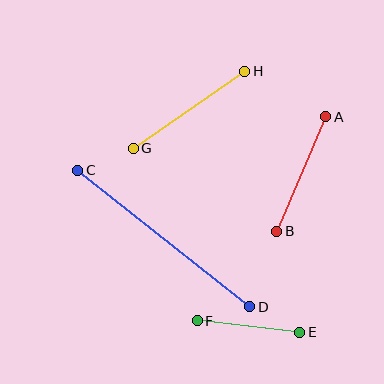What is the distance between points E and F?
The distance is approximately 103 pixels.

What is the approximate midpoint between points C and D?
The midpoint is at approximately (164, 238) pixels.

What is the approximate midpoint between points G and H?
The midpoint is at approximately (189, 110) pixels.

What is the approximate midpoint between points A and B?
The midpoint is at approximately (301, 174) pixels.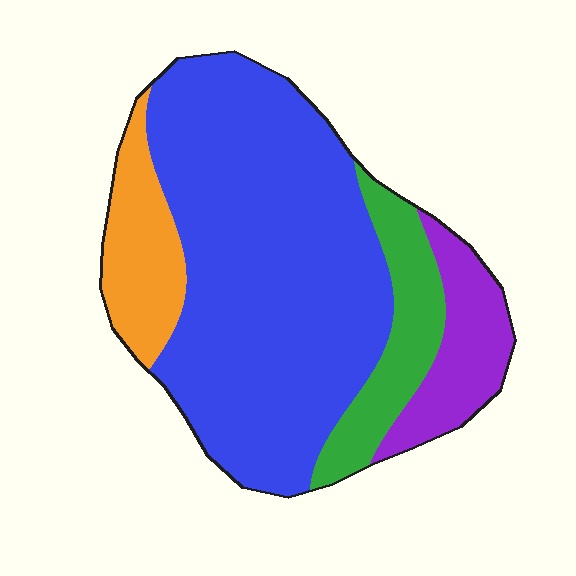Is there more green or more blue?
Blue.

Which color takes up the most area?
Blue, at roughly 65%.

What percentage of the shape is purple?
Purple takes up about one eighth (1/8) of the shape.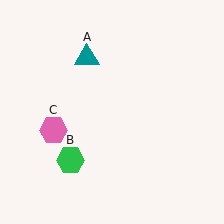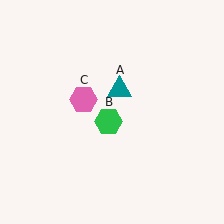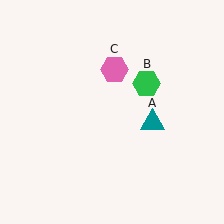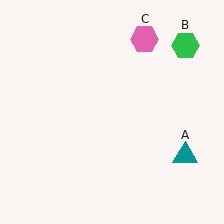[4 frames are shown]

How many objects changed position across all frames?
3 objects changed position: teal triangle (object A), green hexagon (object B), pink hexagon (object C).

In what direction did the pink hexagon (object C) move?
The pink hexagon (object C) moved up and to the right.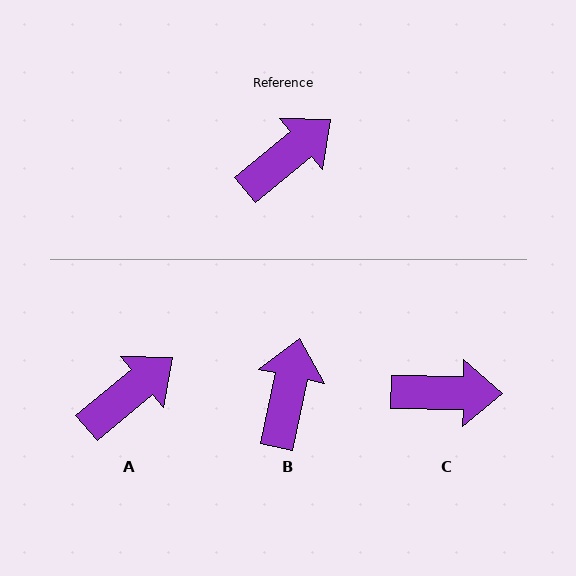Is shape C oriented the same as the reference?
No, it is off by about 40 degrees.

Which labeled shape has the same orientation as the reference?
A.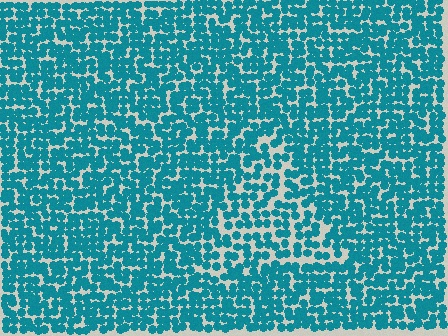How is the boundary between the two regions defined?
The boundary is defined by a change in element density (approximately 1.5x ratio). All elements are the same color, size, and shape.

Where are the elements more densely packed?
The elements are more densely packed outside the triangle boundary.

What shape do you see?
I see a triangle.